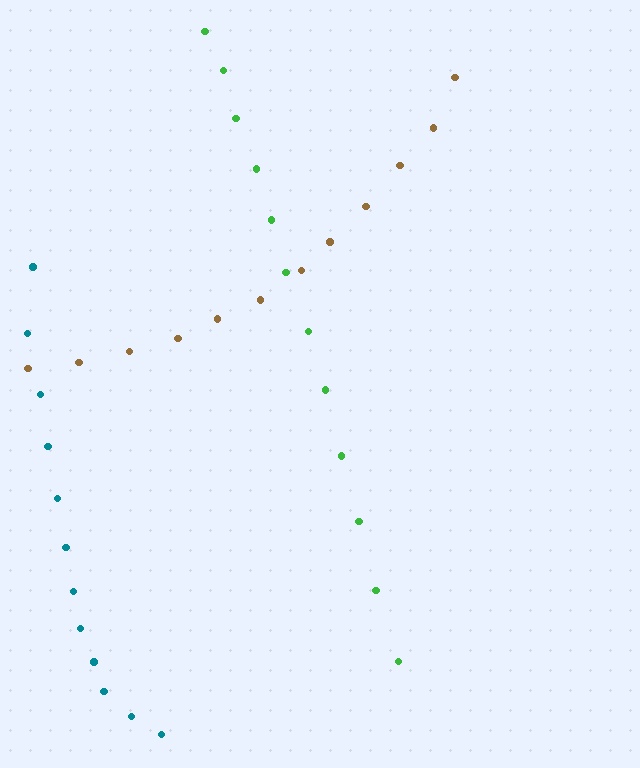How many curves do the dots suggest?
There are 3 distinct paths.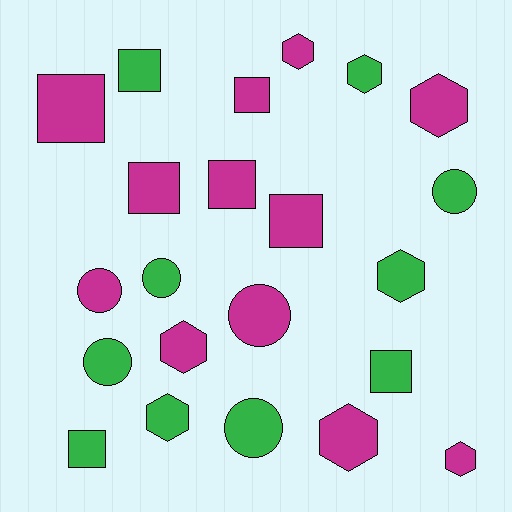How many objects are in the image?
There are 22 objects.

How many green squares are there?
There are 3 green squares.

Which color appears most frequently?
Magenta, with 12 objects.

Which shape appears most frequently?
Square, with 8 objects.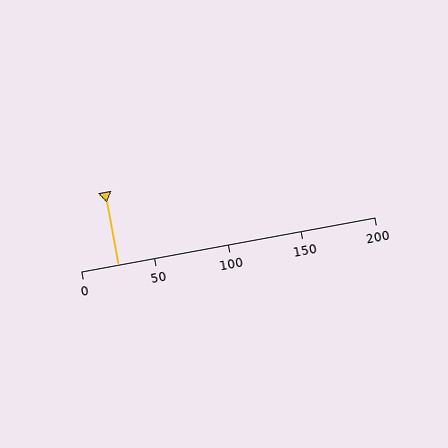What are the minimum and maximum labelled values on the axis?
The axis runs from 0 to 200.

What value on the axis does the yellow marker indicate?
The marker indicates approximately 25.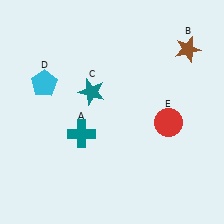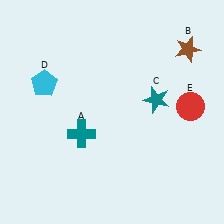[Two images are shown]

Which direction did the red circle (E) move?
The red circle (E) moved right.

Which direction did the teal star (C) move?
The teal star (C) moved right.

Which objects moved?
The objects that moved are: the teal star (C), the red circle (E).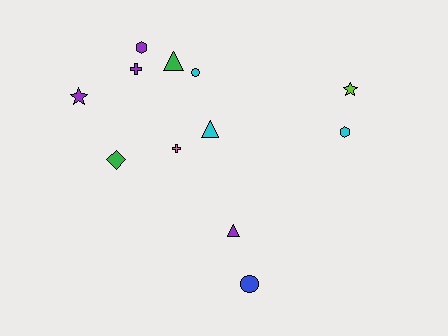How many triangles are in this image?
There are 3 triangles.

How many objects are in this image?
There are 12 objects.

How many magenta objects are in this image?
There are no magenta objects.